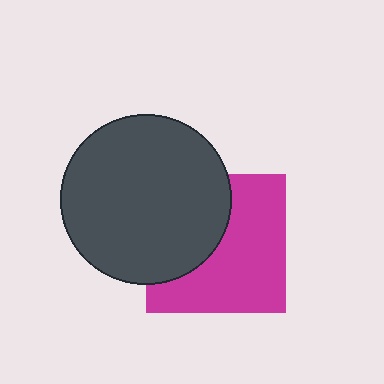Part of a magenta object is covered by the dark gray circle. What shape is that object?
It is a square.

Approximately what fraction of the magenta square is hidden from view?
Roughly 41% of the magenta square is hidden behind the dark gray circle.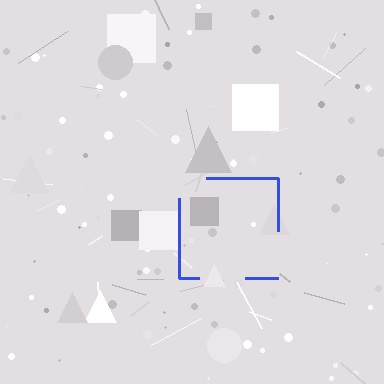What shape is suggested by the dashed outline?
The dashed outline suggests a square.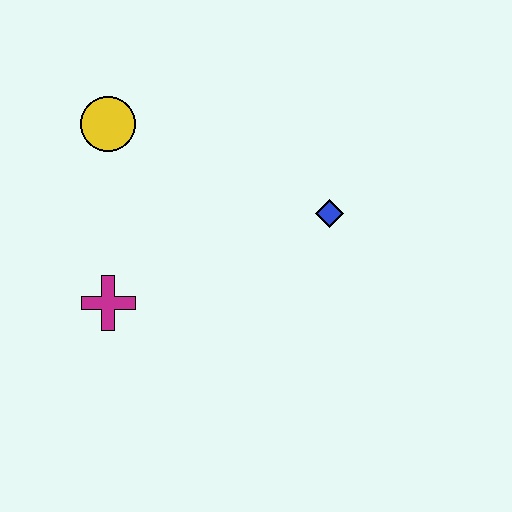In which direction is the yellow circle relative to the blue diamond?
The yellow circle is to the left of the blue diamond.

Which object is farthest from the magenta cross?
The blue diamond is farthest from the magenta cross.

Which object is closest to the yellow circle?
The magenta cross is closest to the yellow circle.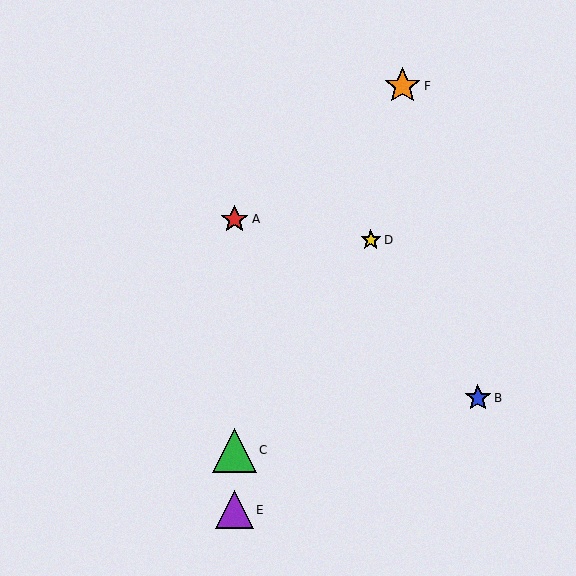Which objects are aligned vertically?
Objects A, C, E are aligned vertically.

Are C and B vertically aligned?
No, C is at x≈234 and B is at x≈478.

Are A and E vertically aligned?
Yes, both are at x≈234.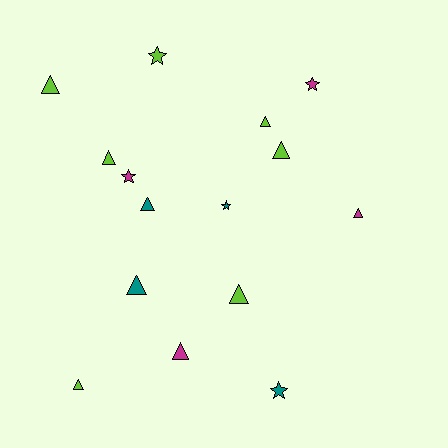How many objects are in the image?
There are 15 objects.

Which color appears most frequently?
Lime, with 7 objects.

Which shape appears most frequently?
Triangle, with 10 objects.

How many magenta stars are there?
There are 2 magenta stars.